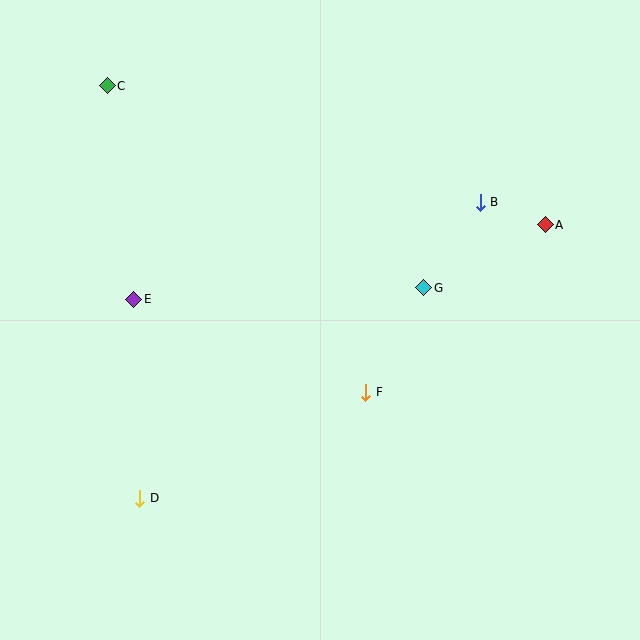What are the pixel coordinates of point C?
Point C is at (107, 86).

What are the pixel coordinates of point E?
Point E is at (134, 300).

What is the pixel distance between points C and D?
The distance between C and D is 414 pixels.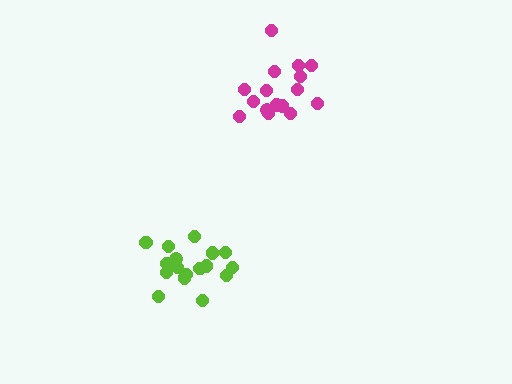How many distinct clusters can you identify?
There are 2 distinct clusters.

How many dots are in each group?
Group 1: 17 dots, Group 2: 16 dots (33 total).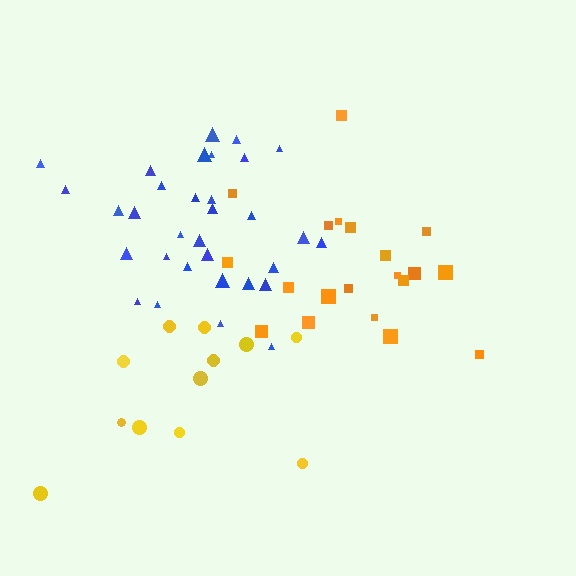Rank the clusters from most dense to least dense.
blue, orange, yellow.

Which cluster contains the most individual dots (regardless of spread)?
Blue (32).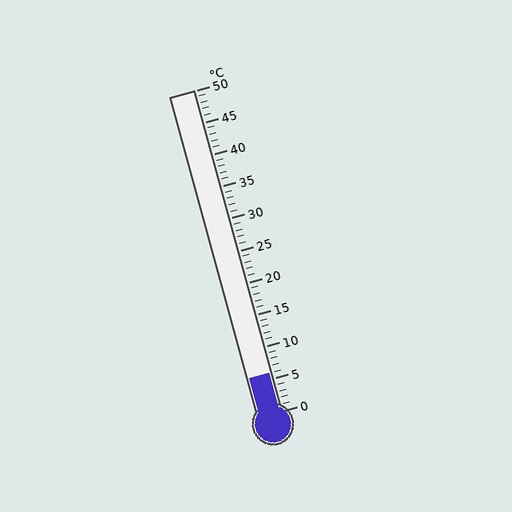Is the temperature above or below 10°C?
The temperature is below 10°C.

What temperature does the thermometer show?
The thermometer shows approximately 6°C.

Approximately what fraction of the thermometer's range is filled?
The thermometer is filled to approximately 10% of its range.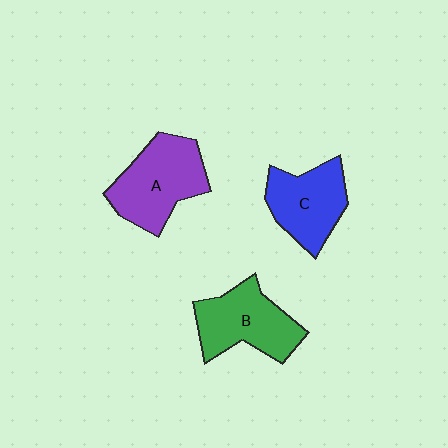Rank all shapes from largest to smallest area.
From largest to smallest: A (purple), B (green), C (blue).